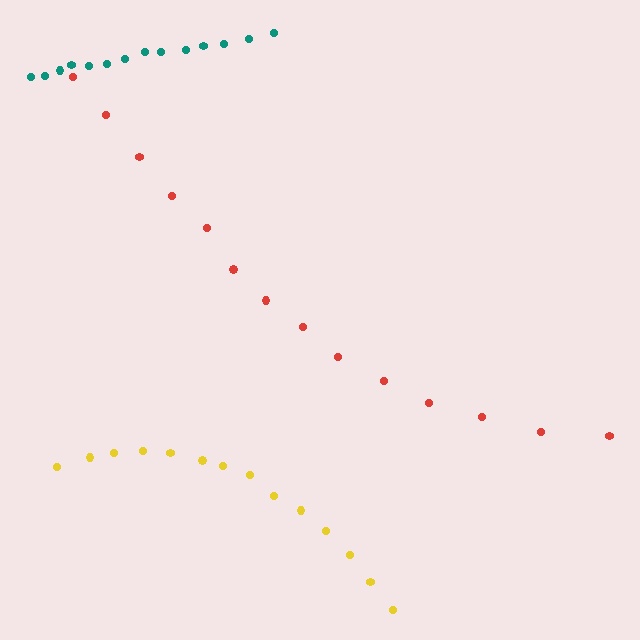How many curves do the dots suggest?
There are 3 distinct paths.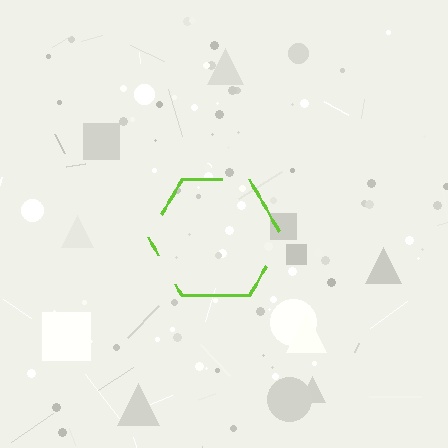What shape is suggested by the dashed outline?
The dashed outline suggests a hexagon.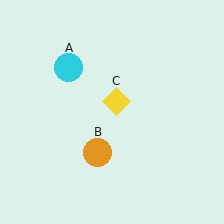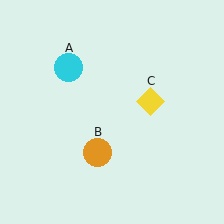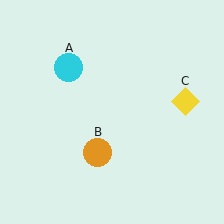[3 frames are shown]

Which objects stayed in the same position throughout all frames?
Cyan circle (object A) and orange circle (object B) remained stationary.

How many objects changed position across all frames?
1 object changed position: yellow diamond (object C).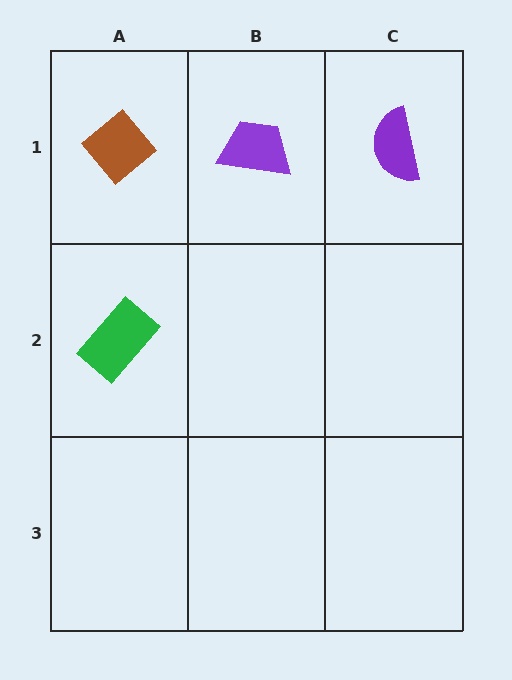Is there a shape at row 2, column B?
No, that cell is empty.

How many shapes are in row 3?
0 shapes.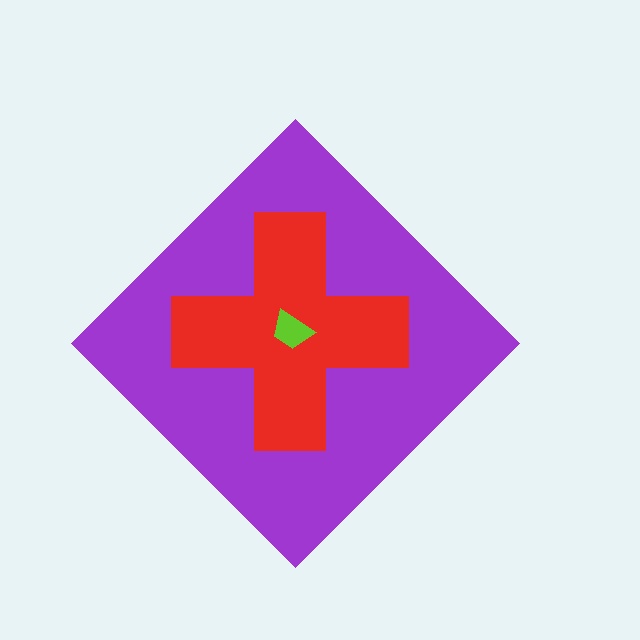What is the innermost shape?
The lime trapezoid.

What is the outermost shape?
The purple diamond.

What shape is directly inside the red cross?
The lime trapezoid.